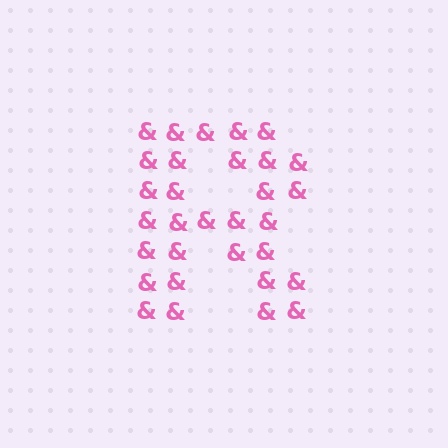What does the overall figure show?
The overall figure shows the letter R.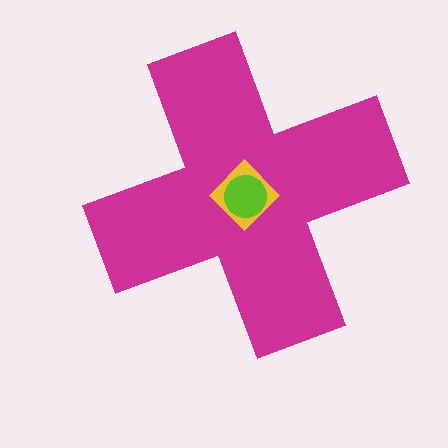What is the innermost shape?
The lime circle.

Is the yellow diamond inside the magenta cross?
Yes.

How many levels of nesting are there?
3.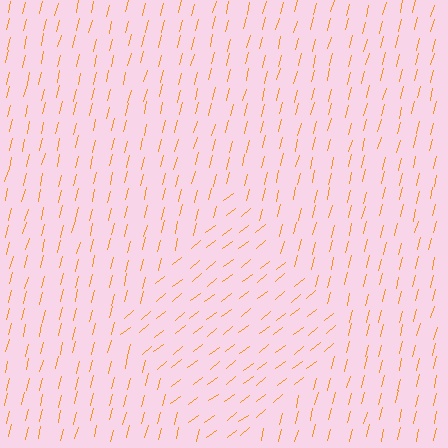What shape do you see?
I see a diamond.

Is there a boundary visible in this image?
Yes, there is a texture boundary formed by a change in line orientation.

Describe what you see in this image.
The image is filled with small orange line segments. A diamond region in the image has lines oriented differently from the surrounding lines, creating a visible texture boundary.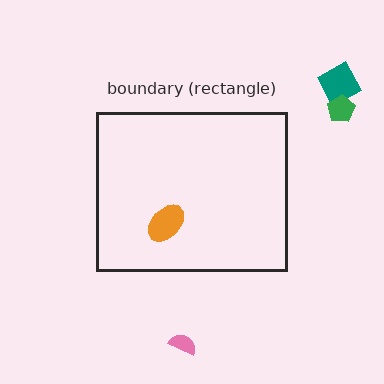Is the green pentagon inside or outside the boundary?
Outside.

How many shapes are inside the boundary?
1 inside, 3 outside.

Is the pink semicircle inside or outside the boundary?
Outside.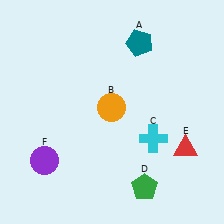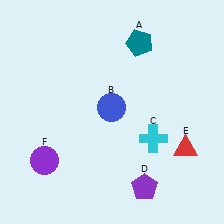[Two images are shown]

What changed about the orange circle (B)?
In Image 1, B is orange. In Image 2, it changed to blue.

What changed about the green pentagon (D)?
In Image 1, D is green. In Image 2, it changed to purple.